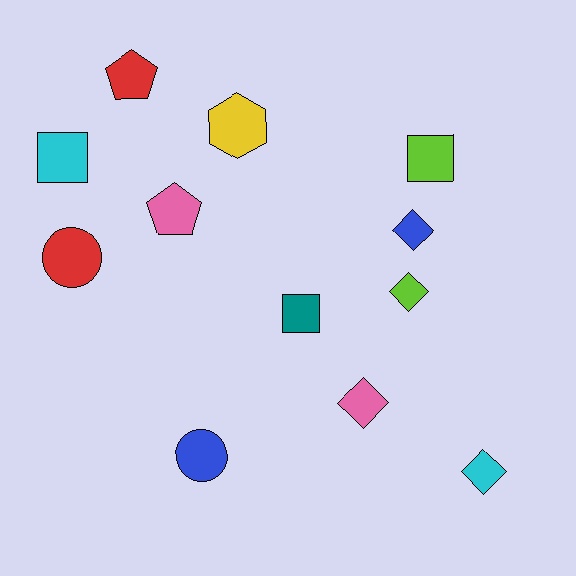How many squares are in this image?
There are 3 squares.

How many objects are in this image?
There are 12 objects.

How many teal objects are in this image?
There is 1 teal object.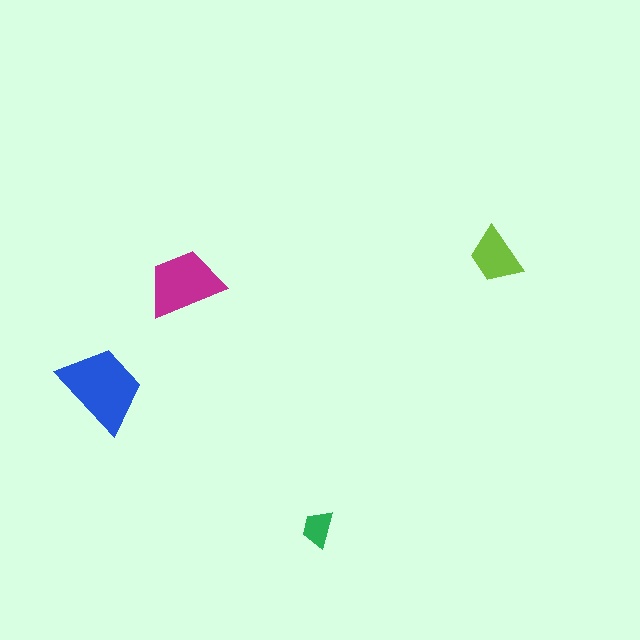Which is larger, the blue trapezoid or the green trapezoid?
The blue one.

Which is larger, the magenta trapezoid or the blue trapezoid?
The blue one.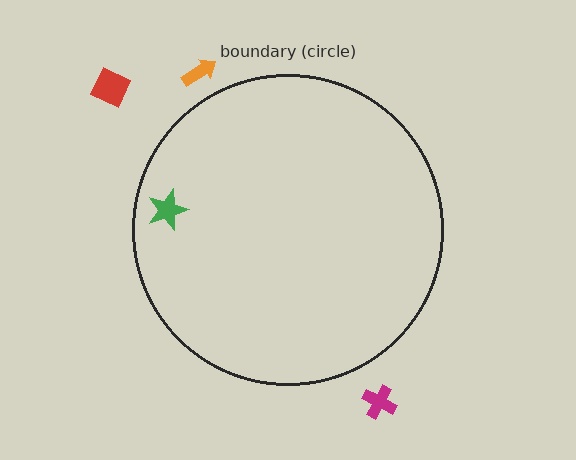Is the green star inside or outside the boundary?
Inside.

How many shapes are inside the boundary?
1 inside, 3 outside.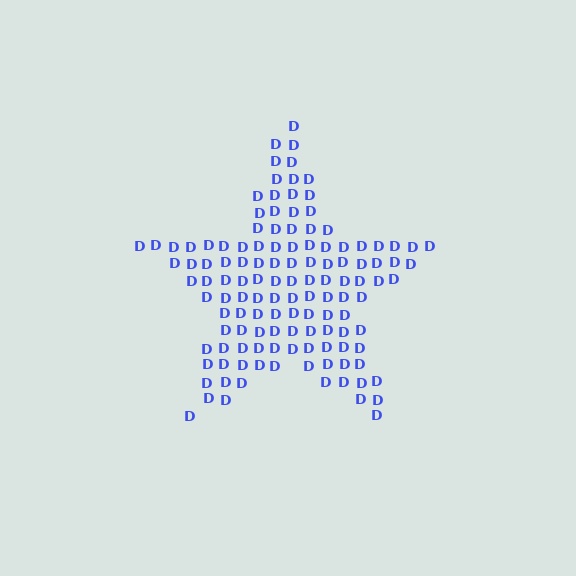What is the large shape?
The large shape is a star.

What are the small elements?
The small elements are letter D's.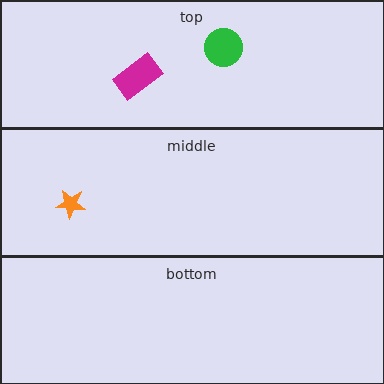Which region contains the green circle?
The top region.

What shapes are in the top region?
The green circle, the magenta rectangle.